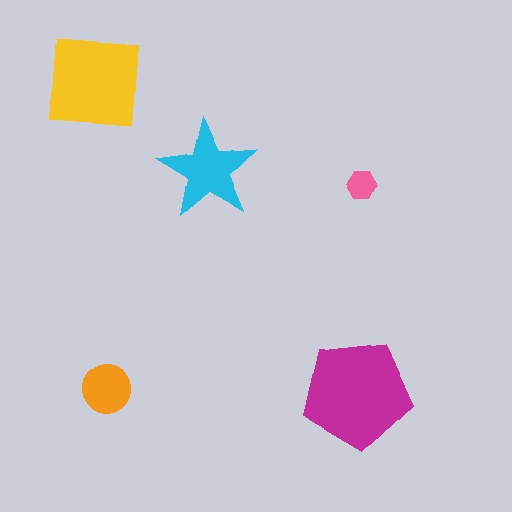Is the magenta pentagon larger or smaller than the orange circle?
Larger.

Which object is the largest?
The magenta pentagon.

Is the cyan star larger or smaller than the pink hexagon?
Larger.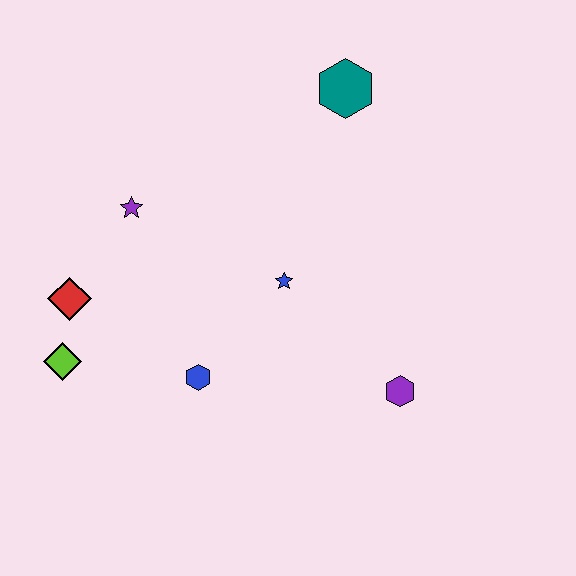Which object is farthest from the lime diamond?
The teal hexagon is farthest from the lime diamond.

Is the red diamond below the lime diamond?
No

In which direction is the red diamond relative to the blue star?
The red diamond is to the left of the blue star.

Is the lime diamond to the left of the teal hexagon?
Yes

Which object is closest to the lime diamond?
The red diamond is closest to the lime diamond.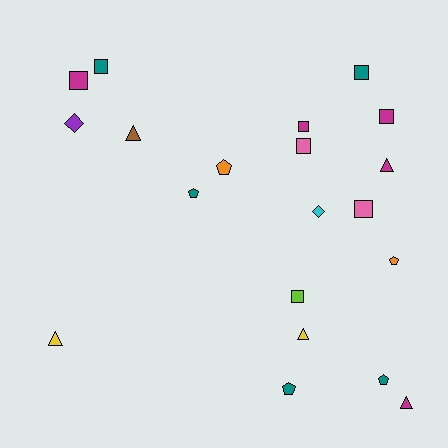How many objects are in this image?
There are 20 objects.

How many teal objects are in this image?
There are 5 teal objects.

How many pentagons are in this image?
There are 5 pentagons.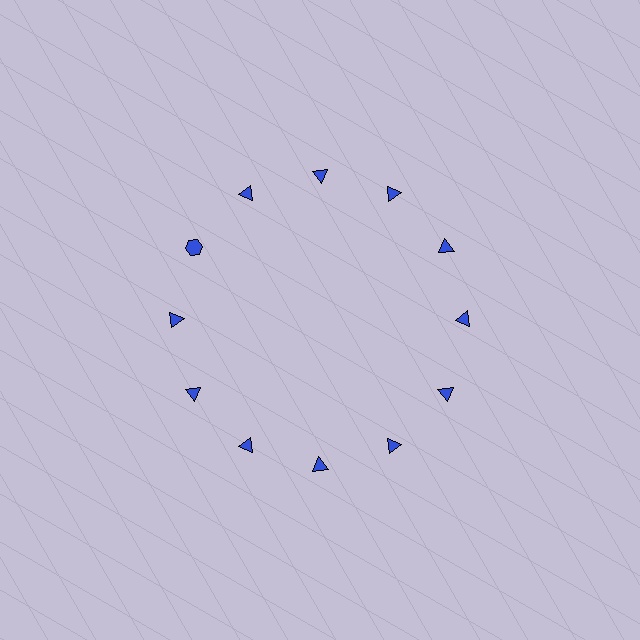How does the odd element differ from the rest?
It has a different shape: hexagon instead of triangle.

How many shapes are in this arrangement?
There are 12 shapes arranged in a ring pattern.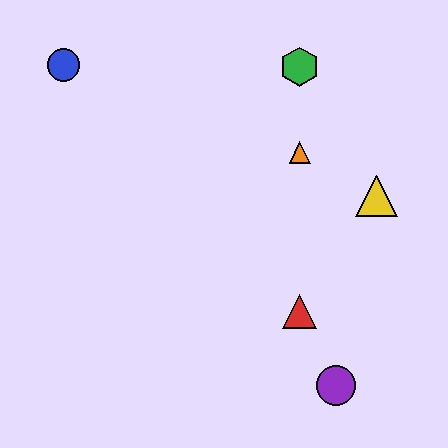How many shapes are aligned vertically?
3 shapes (the red triangle, the green hexagon, the orange triangle) are aligned vertically.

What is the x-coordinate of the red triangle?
The red triangle is at x≈300.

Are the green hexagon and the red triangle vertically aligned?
Yes, both are at x≈300.